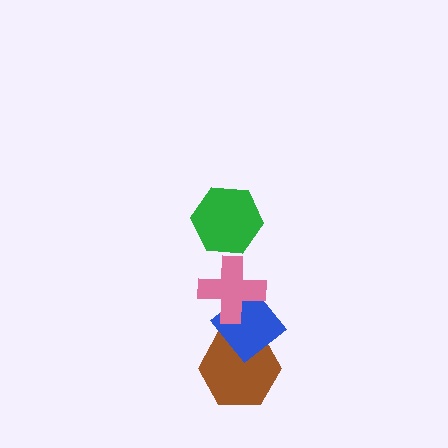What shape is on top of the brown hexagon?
The blue diamond is on top of the brown hexagon.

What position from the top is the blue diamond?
The blue diamond is 3rd from the top.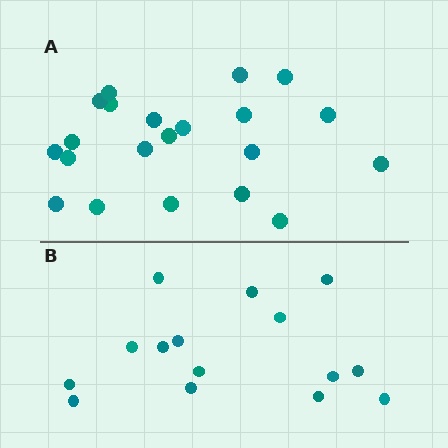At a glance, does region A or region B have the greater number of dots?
Region A (the top region) has more dots.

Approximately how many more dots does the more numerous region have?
Region A has about 6 more dots than region B.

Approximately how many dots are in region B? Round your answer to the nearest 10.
About 20 dots. (The exact count is 15, which rounds to 20.)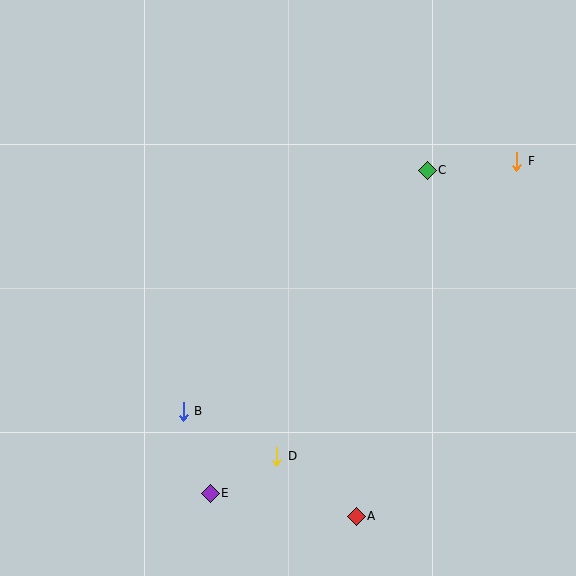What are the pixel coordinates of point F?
Point F is at (516, 161).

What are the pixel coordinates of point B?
Point B is at (183, 411).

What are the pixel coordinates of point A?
Point A is at (356, 516).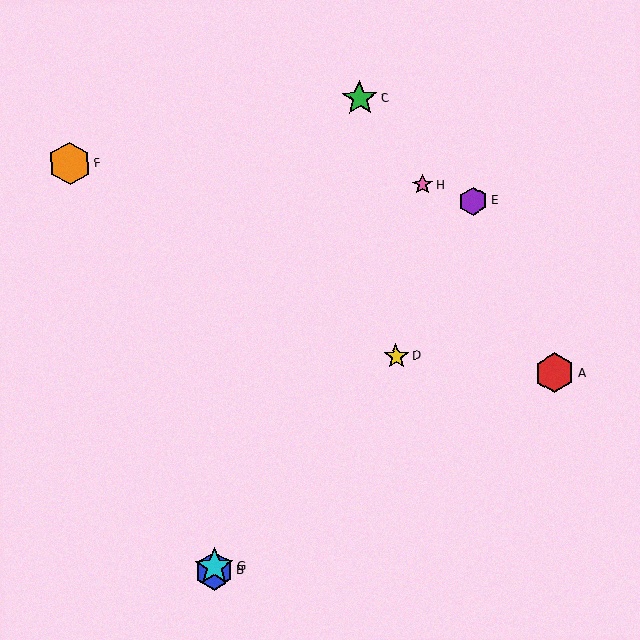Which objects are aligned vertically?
Objects B, G are aligned vertically.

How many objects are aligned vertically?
2 objects (B, G) are aligned vertically.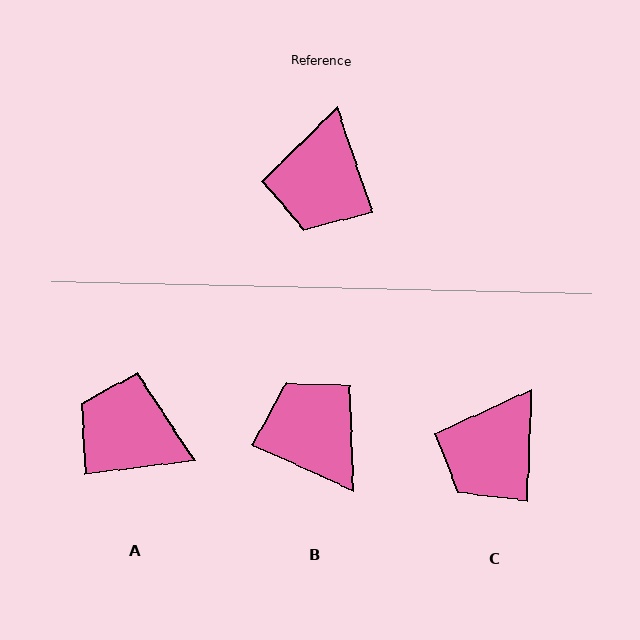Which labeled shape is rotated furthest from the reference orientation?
B, about 133 degrees away.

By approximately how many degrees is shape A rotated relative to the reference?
Approximately 102 degrees clockwise.